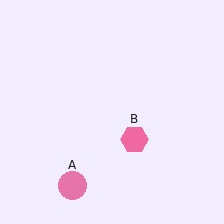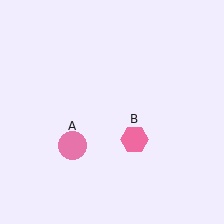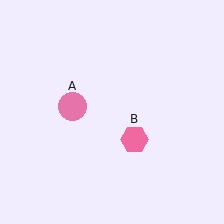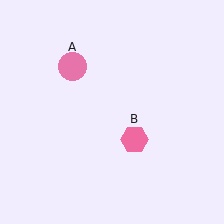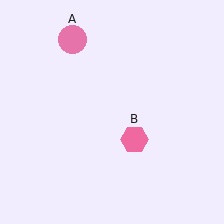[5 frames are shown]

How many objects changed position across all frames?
1 object changed position: pink circle (object A).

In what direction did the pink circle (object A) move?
The pink circle (object A) moved up.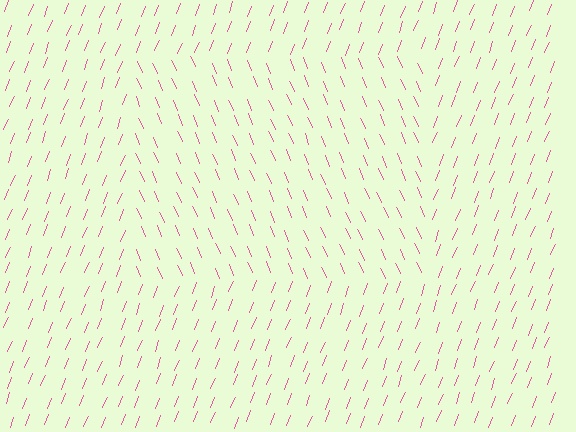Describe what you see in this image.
The image is filled with small pink line segments. A rectangle region in the image has lines oriented differently from the surrounding lines, creating a visible texture boundary.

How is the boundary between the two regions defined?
The boundary is defined purely by a change in line orientation (approximately 45 degrees difference). All lines are the same color and thickness.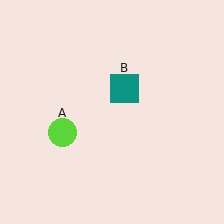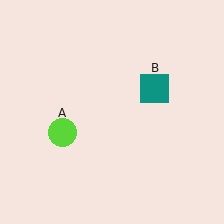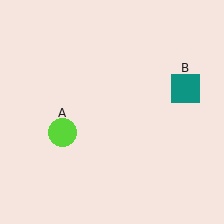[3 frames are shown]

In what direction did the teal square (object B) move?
The teal square (object B) moved right.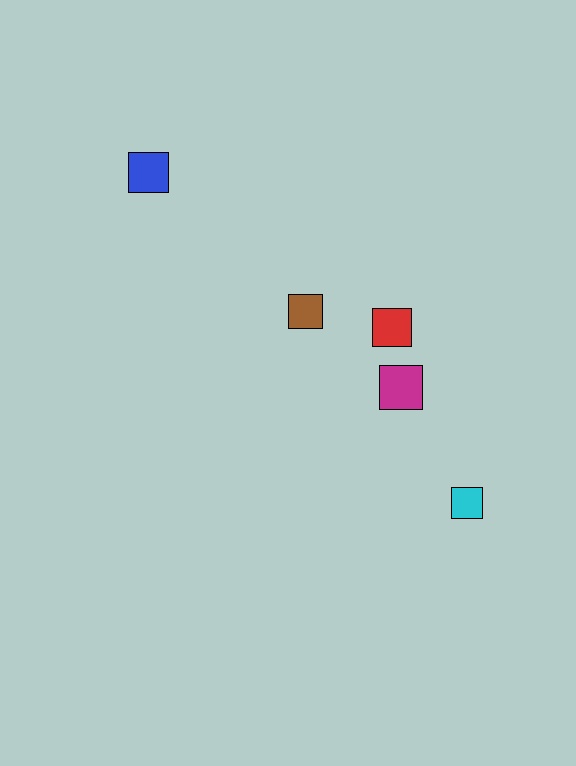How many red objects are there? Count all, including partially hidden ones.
There is 1 red object.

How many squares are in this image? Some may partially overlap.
There are 5 squares.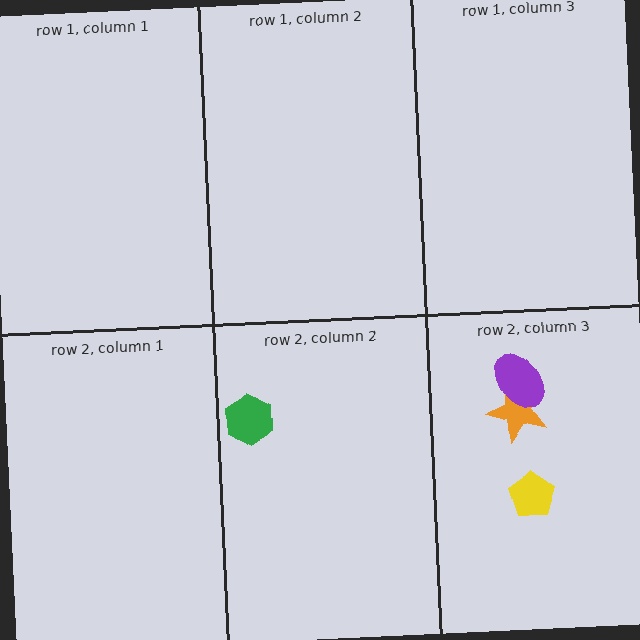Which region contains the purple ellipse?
The row 2, column 3 region.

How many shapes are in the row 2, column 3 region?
3.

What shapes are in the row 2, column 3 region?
The orange star, the purple ellipse, the yellow pentagon.